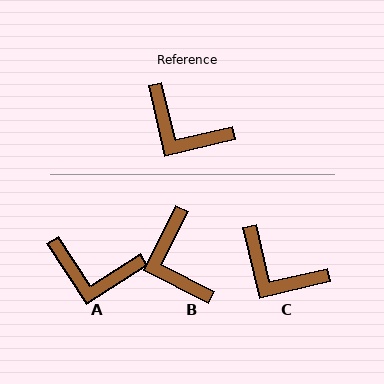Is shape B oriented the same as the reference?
No, it is off by about 40 degrees.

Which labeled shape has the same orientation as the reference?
C.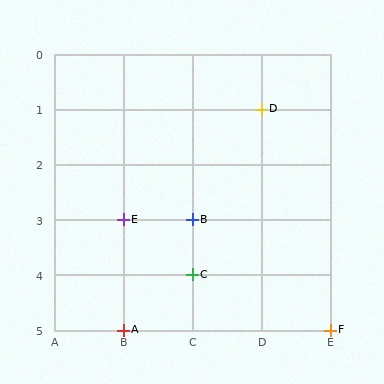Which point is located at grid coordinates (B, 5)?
Point A is at (B, 5).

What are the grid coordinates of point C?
Point C is at grid coordinates (C, 4).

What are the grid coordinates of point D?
Point D is at grid coordinates (D, 1).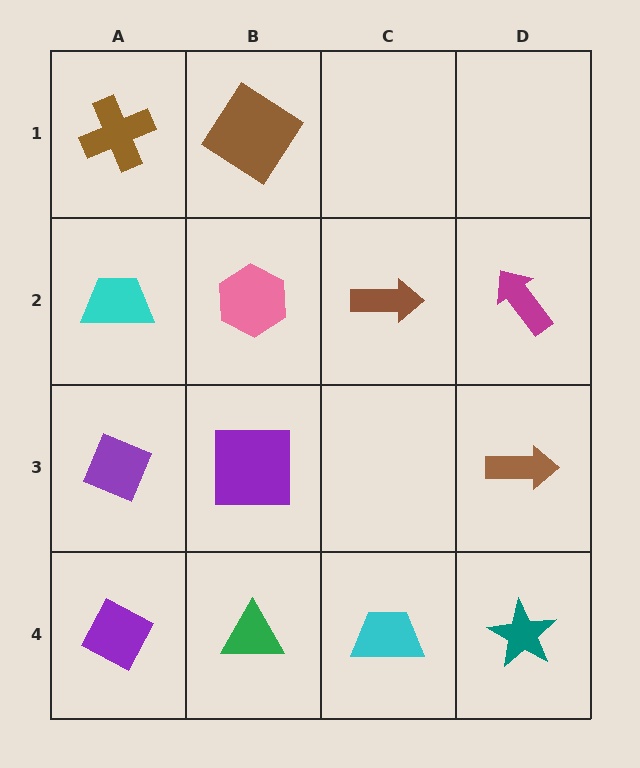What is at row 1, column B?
A brown diamond.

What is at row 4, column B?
A green triangle.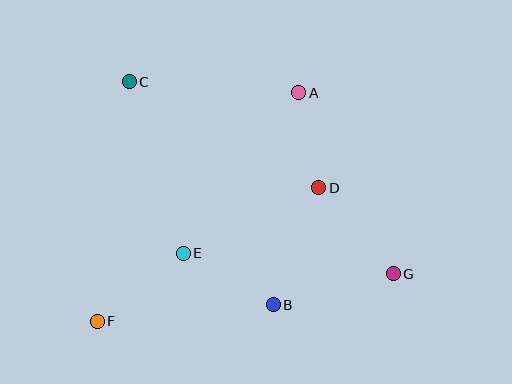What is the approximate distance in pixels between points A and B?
The distance between A and B is approximately 213 pixels.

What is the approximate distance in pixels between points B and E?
The distance between B and E is approximately 103 pixels.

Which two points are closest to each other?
Points A and D are closest to each other.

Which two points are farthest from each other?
Points C and G are farthest from each other.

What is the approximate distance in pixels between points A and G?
The distance between A and G is approximately 205 pixels.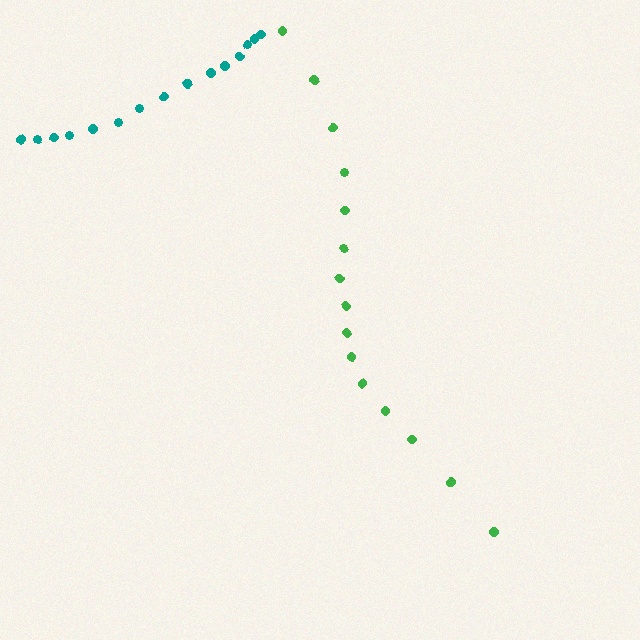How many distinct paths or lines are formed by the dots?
There are 2 distinct paths.